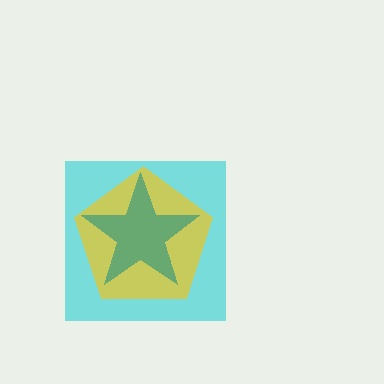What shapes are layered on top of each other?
The layered shapes are: a cyan square, a yellow pentagon, a teal star.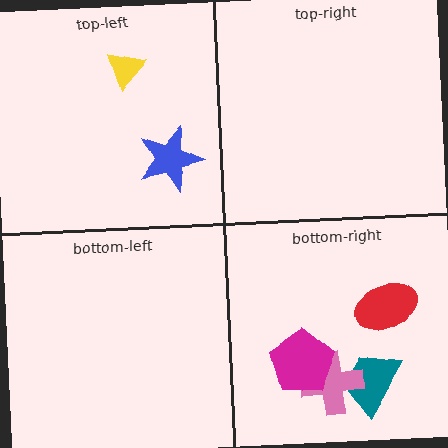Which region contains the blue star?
The top-left region.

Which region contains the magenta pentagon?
The bottom-right region.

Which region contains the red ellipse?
The bottom-right region.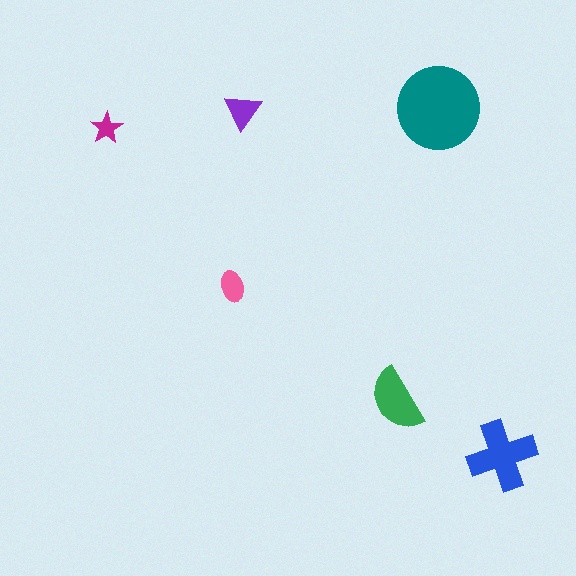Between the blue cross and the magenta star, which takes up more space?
The blue cross.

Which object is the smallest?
The magenta star.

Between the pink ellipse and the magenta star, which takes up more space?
The pink ellipse.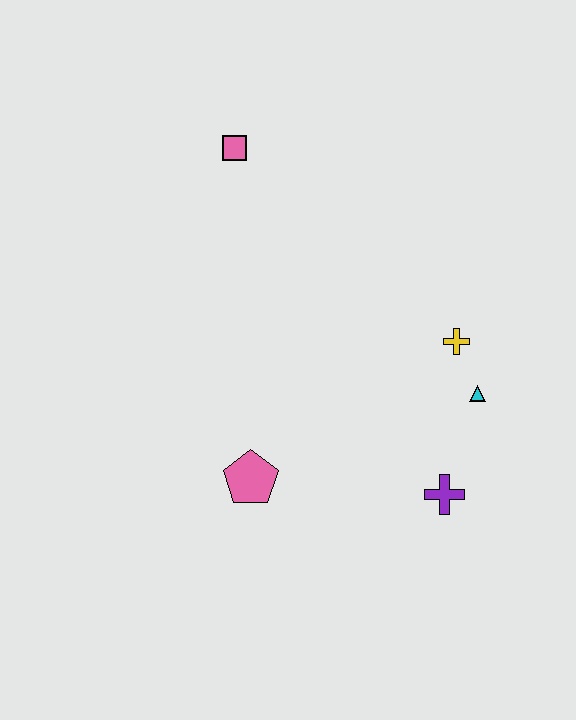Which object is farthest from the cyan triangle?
The pink square is farthest from the cyan triangle.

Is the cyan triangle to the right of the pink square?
Yes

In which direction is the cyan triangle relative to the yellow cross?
The cyan triangle is below the yellow cross.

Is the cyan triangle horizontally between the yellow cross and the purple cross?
No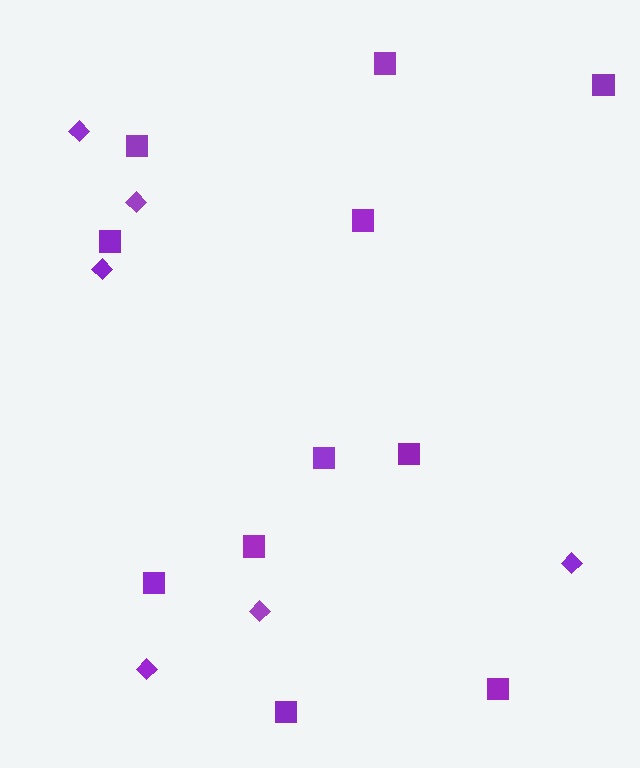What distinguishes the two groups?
There are 2 groups: one group of squares (11) and one group of diamonds (6).